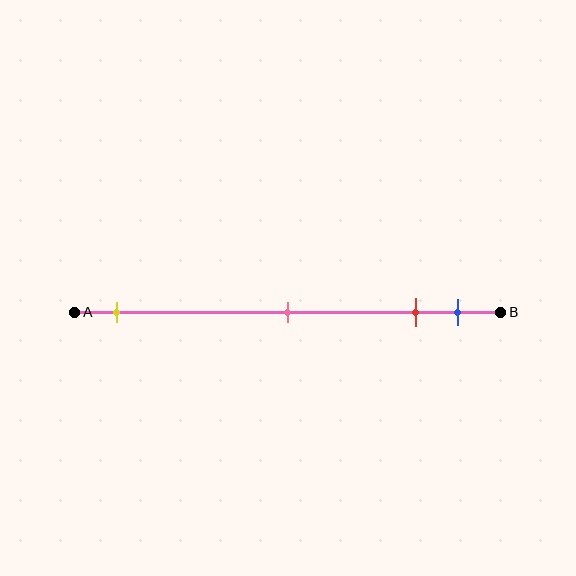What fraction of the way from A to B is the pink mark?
The pink mark is approximately 50% (0.5) of the way from A to B.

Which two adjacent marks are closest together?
The red and blue marks are the closest adjacent pair.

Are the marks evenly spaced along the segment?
No, the marks are not evenly spaced.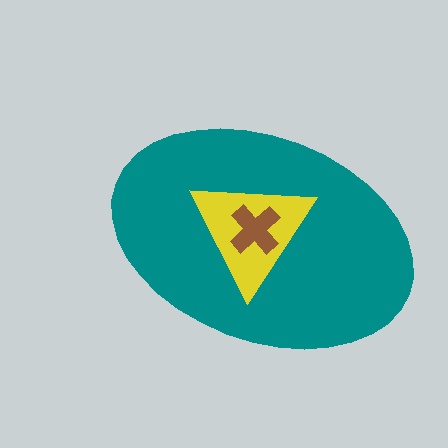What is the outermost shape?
The teal ellipse.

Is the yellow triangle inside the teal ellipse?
Yes.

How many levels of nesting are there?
3.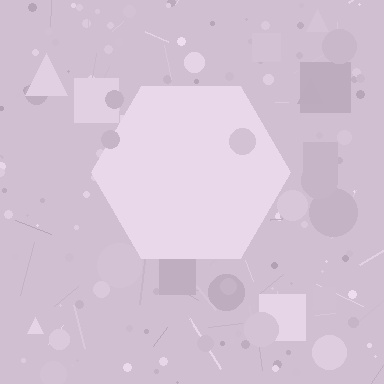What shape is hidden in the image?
A hexagon is hidden in the image.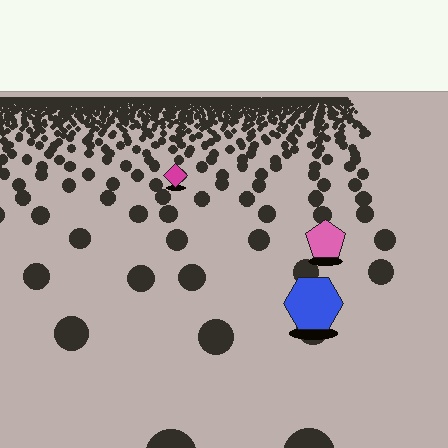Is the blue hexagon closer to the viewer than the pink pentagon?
Yes. The blue hexagon is closer — you can tell from the texture gradient: the ground texture is coarser near it.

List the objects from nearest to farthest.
From nearest to farthest: the blue hexagon, the pink pentagon, the magenta diamond.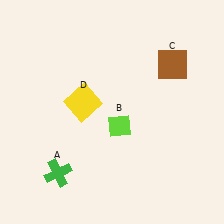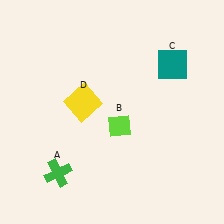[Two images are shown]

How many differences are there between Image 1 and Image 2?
There is 1 difference between the two images.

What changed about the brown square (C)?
In Image 1, C is brown. In Image 2, it changed to teal.